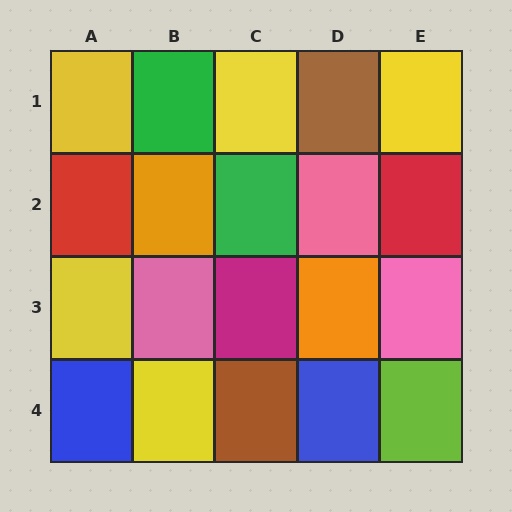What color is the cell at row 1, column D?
Brown.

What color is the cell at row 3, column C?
Magenta.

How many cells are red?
2 cells are red.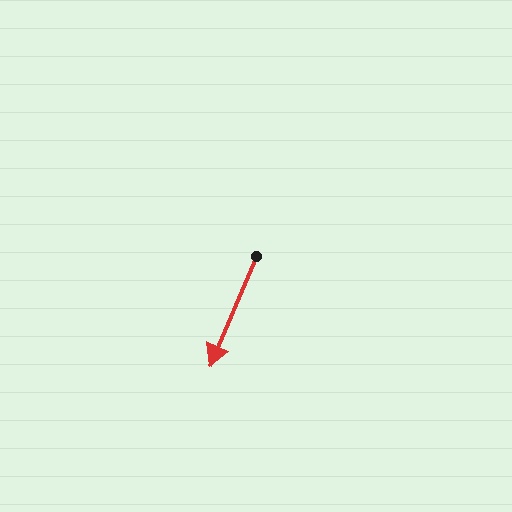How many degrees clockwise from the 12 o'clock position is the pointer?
Approximately 203 degrees.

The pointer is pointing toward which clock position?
Roughly 7 o'clock.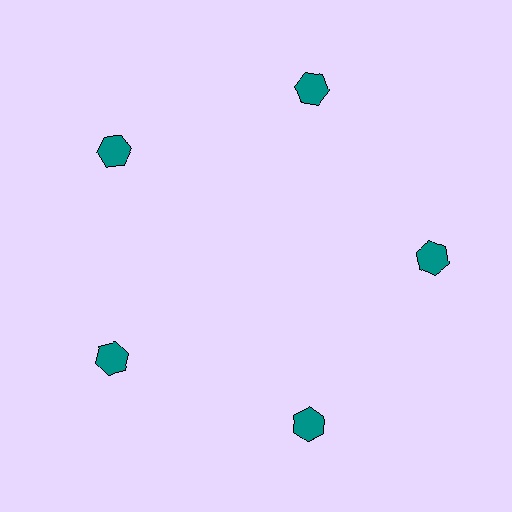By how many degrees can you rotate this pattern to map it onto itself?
The pattern maps onto itself every 72 degrees of rotation.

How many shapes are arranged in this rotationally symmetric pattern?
There are 5 shapes, arranged in 5 groups of 1.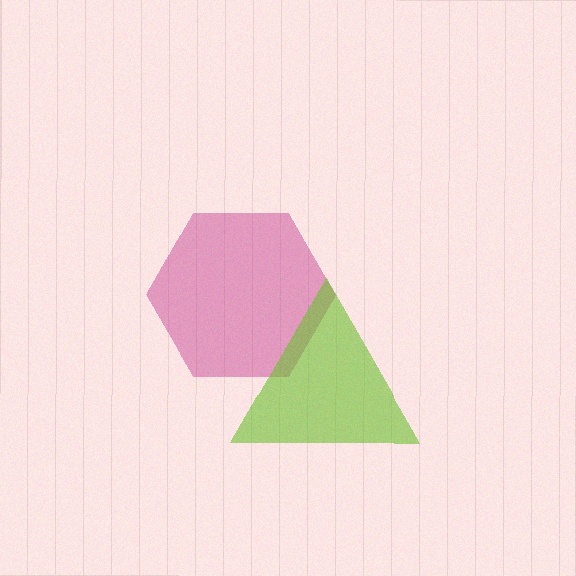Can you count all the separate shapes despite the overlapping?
Yes, there are 2 separate shapes.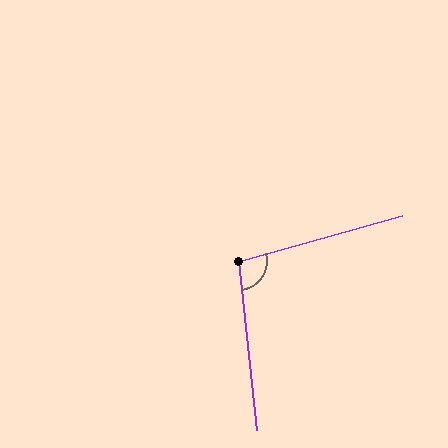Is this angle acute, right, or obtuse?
It is obtuse.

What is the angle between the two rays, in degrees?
Approximately 99 degrees.